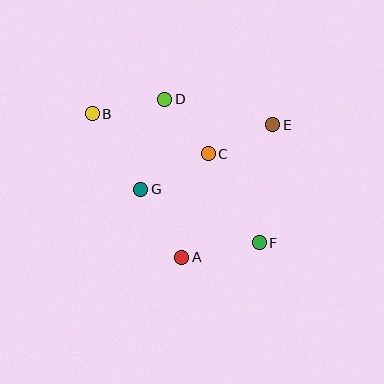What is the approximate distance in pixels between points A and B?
The distance between A and B is approximately 169 pixels.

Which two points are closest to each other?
Points C and D are closest to each other.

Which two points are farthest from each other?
Points B and F are farthest from each other.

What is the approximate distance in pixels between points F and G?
The distance between F and G is approximately 130 pixels.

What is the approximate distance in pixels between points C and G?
The distance between C and G is approximately 76 pixels.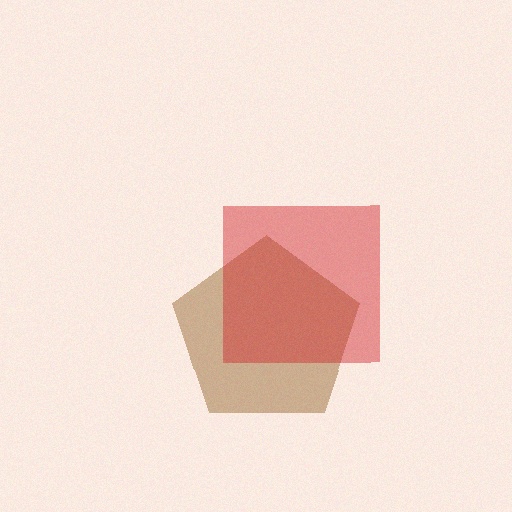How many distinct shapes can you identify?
There are 2 distinct shapes: a brown pentagon, a red square.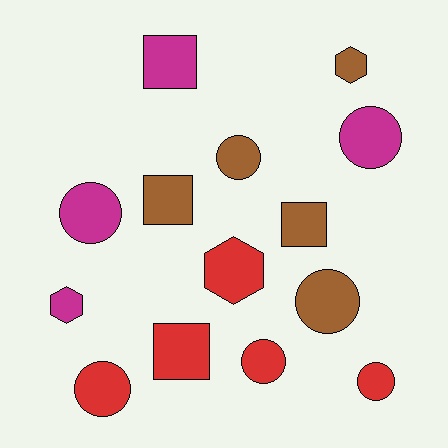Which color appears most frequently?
Brown, with 5 objects.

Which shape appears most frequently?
Circle, with 7 objects.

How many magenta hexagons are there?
There is 1 magenta hexagon.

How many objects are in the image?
There are 14 objects.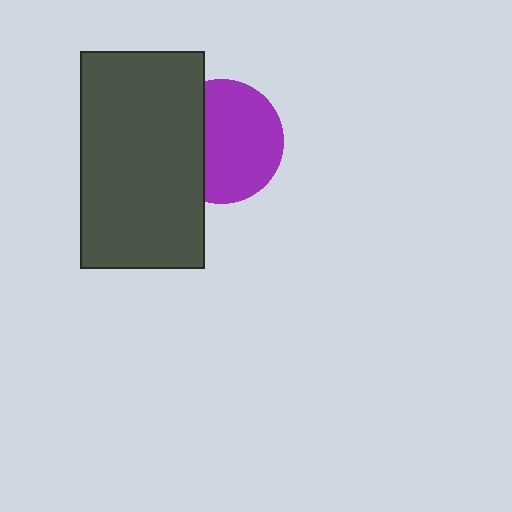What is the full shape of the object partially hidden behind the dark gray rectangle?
The partially hidden object is a purple circle.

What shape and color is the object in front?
The object in front is a dark gray rectangle.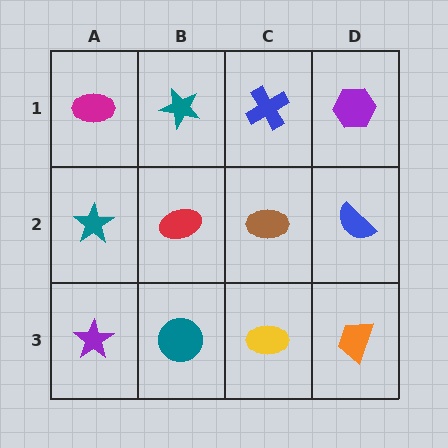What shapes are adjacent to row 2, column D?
A purple hexagon (row 1, column D), an orange trapezoid (row 3, column D), a brown ellipse (row 2, column C).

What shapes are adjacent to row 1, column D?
A blue semicircle (row 2, column D), a blue cross (row 1, column C).